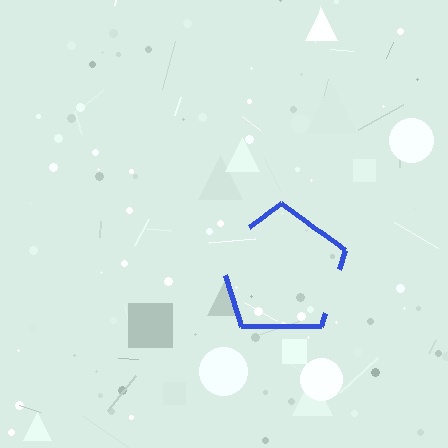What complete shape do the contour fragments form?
The contour fragments form a pentagon.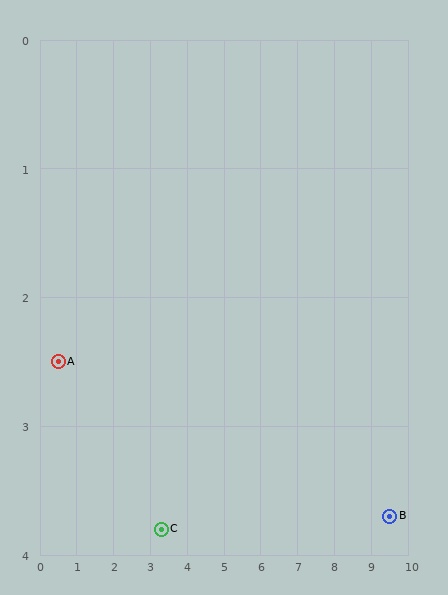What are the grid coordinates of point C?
Point C is at approximately (3.3, 3.8).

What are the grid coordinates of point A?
Point A is at approximately (0.5, 2.5).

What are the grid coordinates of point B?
Point B is at approximately (9.5, 3.7).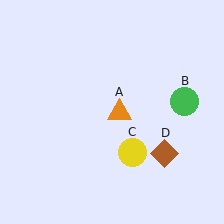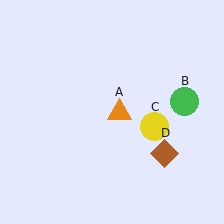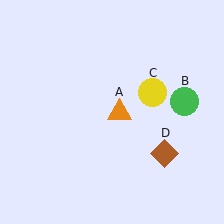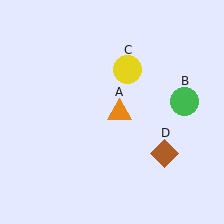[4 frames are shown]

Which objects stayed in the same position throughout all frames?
Orange triangle (object A) and green circle (object B) and brown diamond (object D) remained stationary.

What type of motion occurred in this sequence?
The yellow circle (object C) rotated counterclockwise around the center of the scene.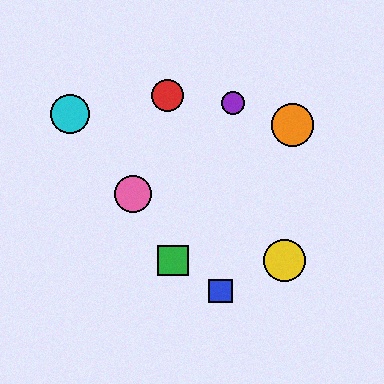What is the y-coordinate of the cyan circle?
The cyan circle is at y≈114.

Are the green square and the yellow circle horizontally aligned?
Yes, both are at y≈260.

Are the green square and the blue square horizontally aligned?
No, the green square is at y≈260 and the blue square is at y≈291.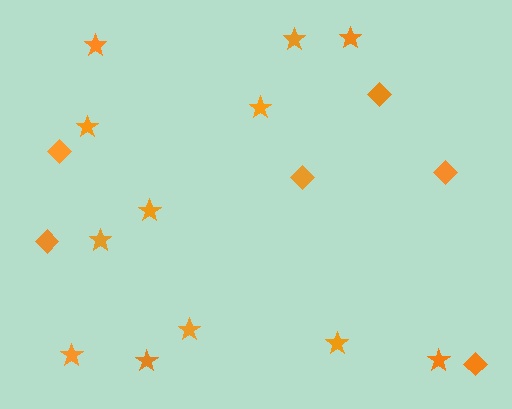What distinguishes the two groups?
There are 2 groups: one group of stars (12) and one group of diamonds (6).